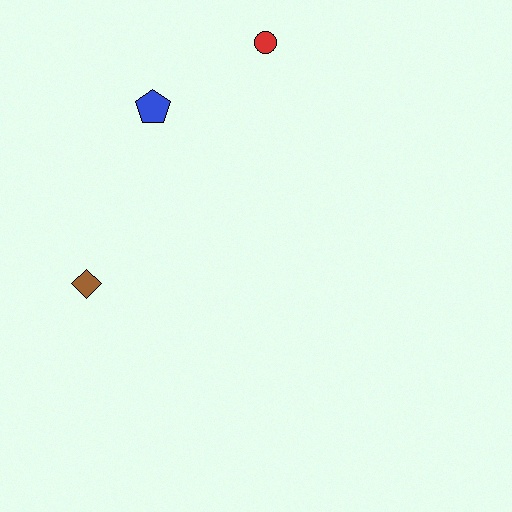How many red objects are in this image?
There is 1 red object.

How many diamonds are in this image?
There is 1 diamond.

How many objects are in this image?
There are 3 objects.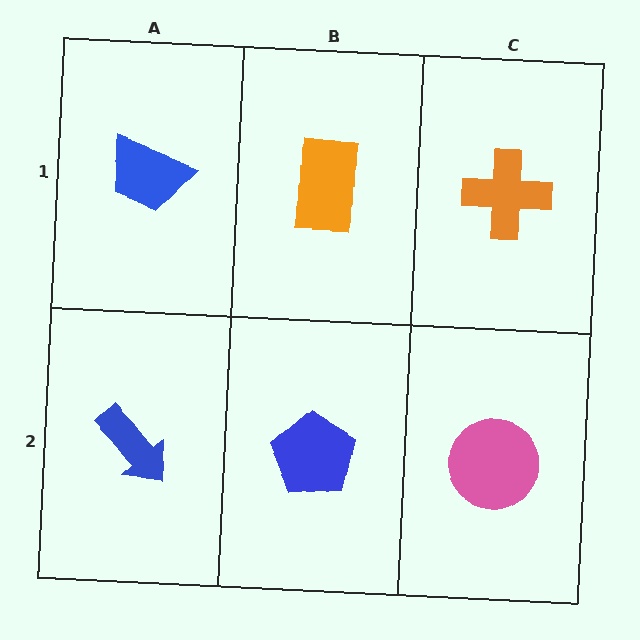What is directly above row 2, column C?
An orange cross.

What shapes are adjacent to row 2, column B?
An orange rectangle (row 1, column B), a blue arrow (row 2, column A), a pink circle (row 2, column C).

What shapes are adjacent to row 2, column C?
An orange cross (row 1, column C), a blue pentagon (row 2, column B).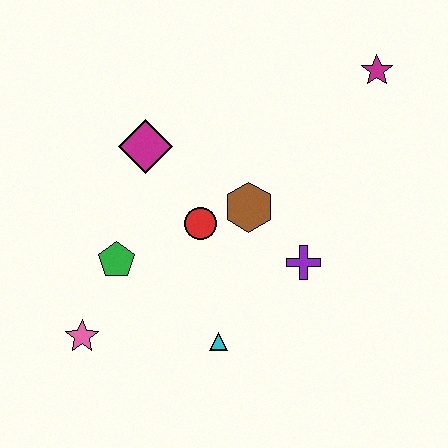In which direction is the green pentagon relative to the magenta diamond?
The green pentagon is below the magenta diamond.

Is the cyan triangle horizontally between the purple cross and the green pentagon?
Yes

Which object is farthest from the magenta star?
The pink star is farthest from the magenta star.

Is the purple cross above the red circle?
No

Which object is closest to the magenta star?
The brown hexagon is closest to the magenta star.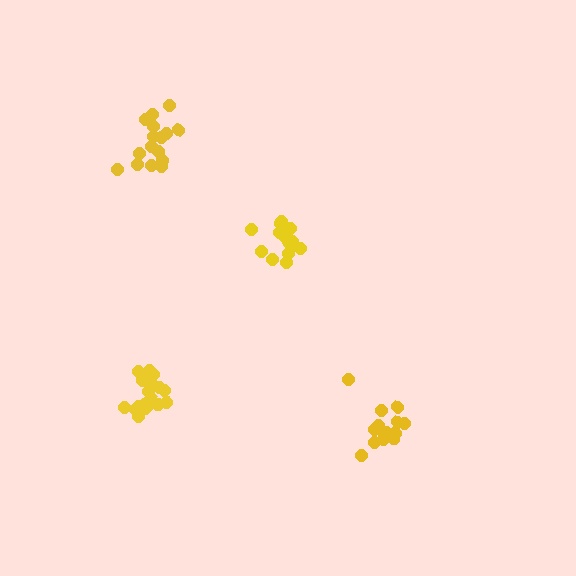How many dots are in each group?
Group 1: 17 dots, Group 2: 19 dots, Group 3: 15 dots, Group 4: 16 dots (67 total).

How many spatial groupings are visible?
There are 4 spatial groupings.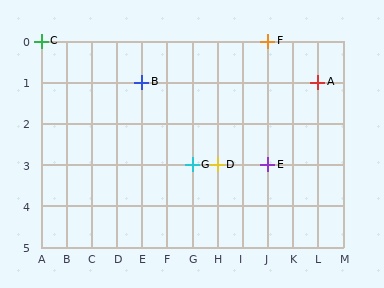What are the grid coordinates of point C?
Point C is at grid coordinates (A, 0).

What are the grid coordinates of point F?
Point F is at grid coordinates (J, 0).